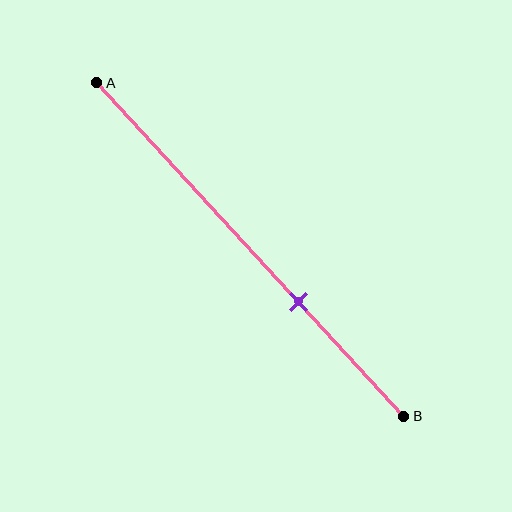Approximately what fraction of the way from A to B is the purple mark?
The purple mark is approximately 65% of the way from A to B.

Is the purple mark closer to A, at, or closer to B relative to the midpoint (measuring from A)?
The purple mark is closer to point B than the midpoint of segment AB.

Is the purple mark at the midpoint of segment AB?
No, the mark is at about 65% from A, not at the 50% midpoint.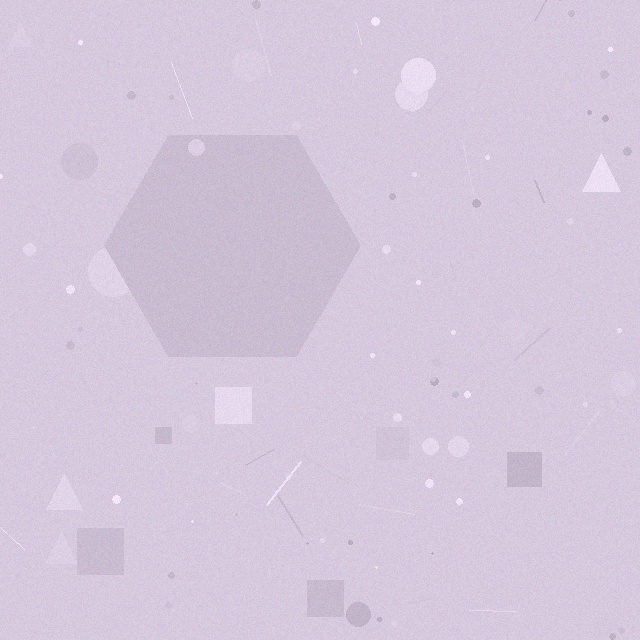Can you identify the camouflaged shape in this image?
The camouflaged shape is a hexagon.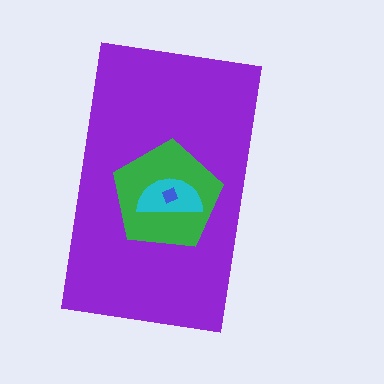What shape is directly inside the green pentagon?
The cyan semicircle.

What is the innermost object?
The blue diamond.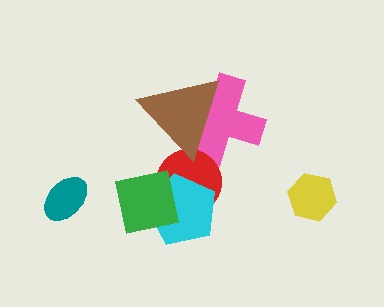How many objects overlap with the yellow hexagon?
0 objects overlap with the yellow hexagon.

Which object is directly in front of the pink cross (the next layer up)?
The red circle is directly in front of the pink cross.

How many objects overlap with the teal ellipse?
0 objects overlap with the teal ellipse.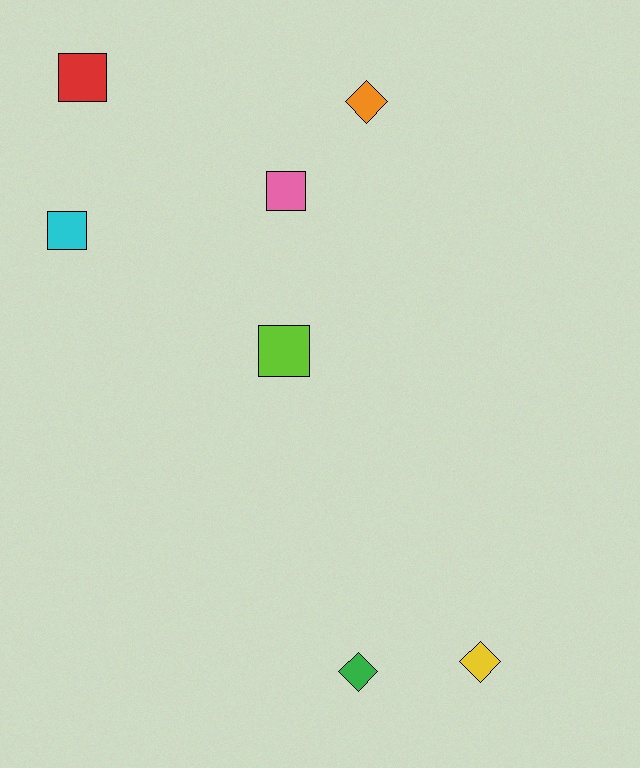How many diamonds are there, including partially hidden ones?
There are 3 diamonds.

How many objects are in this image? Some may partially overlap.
There are 7 objects.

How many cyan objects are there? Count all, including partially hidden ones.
There is 1 cyan object.